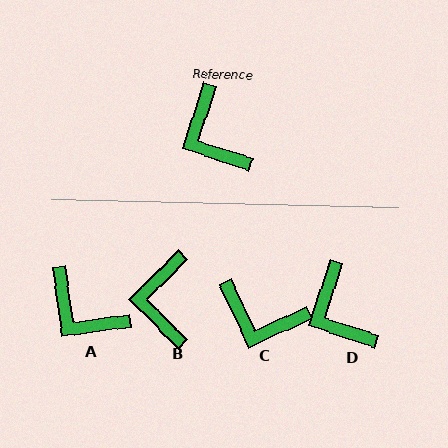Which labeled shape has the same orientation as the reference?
D.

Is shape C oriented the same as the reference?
No, it is off by about 43 degrees.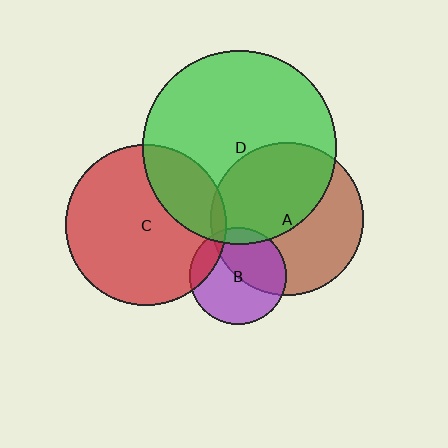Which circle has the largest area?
Circle D (green).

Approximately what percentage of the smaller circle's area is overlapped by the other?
Approximately 5%.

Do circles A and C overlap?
Yes.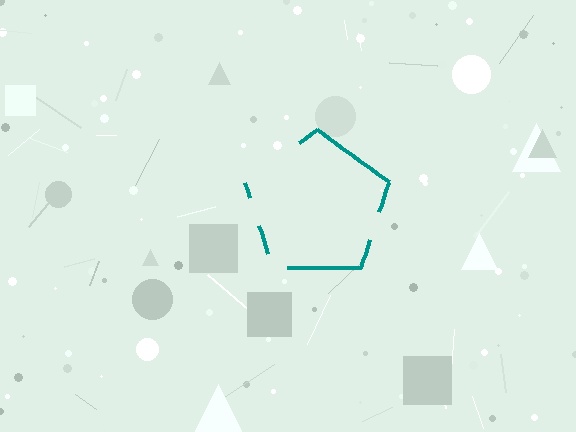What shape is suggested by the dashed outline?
The dashed outline suggests a pentagon.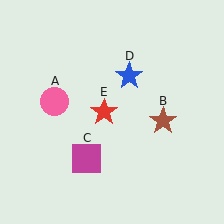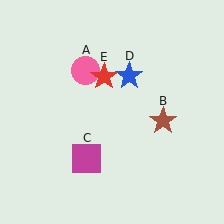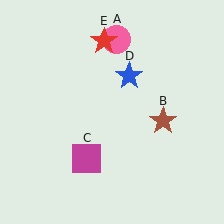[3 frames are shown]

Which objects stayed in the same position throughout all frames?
Brown star (object B) and magenta square (object C) and blue star (object D) remained stationary.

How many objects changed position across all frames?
2 objects changed position: pink circle (object A), red star (object E).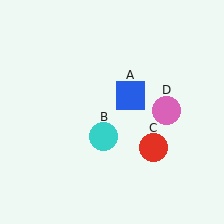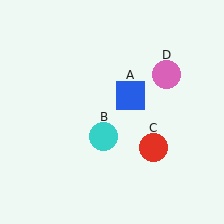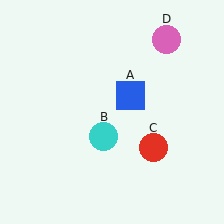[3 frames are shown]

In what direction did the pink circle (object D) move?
The pink circle (object D) moved up.